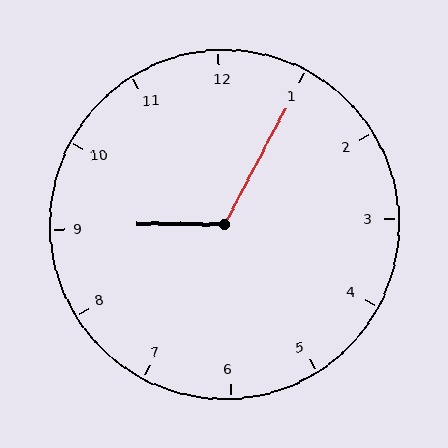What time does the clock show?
9:05.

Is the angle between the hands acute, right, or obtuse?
It is obtuse.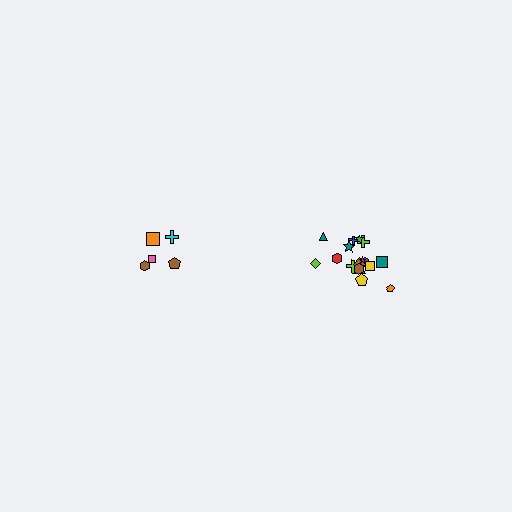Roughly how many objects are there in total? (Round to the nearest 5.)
Roughly 25 objects in total.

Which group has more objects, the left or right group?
The right group.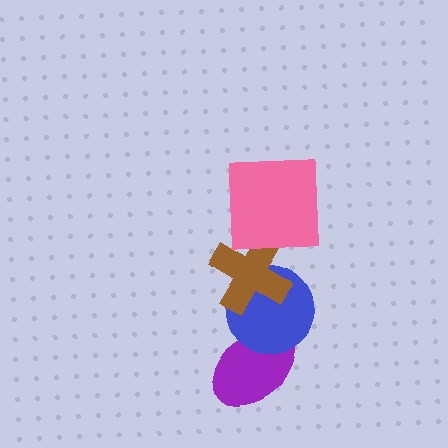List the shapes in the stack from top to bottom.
From top to bottom: the pink square, the brown cross, the blue circle, the purple ellipse.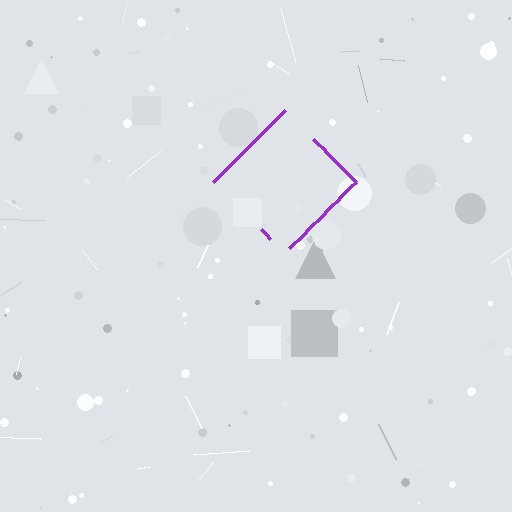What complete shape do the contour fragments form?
The contour fragments form a diamond.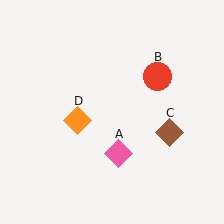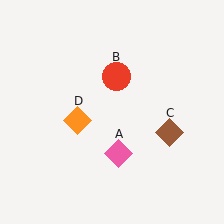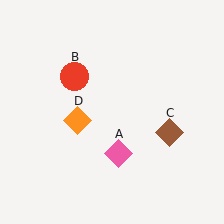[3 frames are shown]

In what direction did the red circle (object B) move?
The red circle (object B) moved left.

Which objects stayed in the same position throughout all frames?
Pink diamond (object A) and brown diamond (object C) and orange diamond (object D) remained stationary.